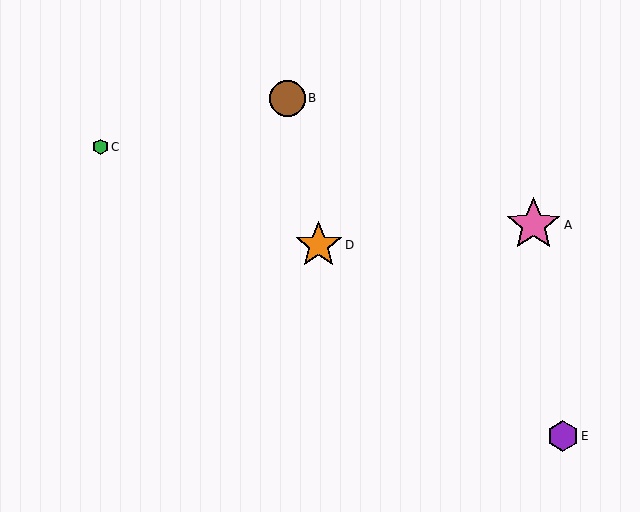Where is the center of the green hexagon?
The center of the green hexagon is at (101, 147).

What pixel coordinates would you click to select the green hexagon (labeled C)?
Click at (101, 147) to select the green hexagon C.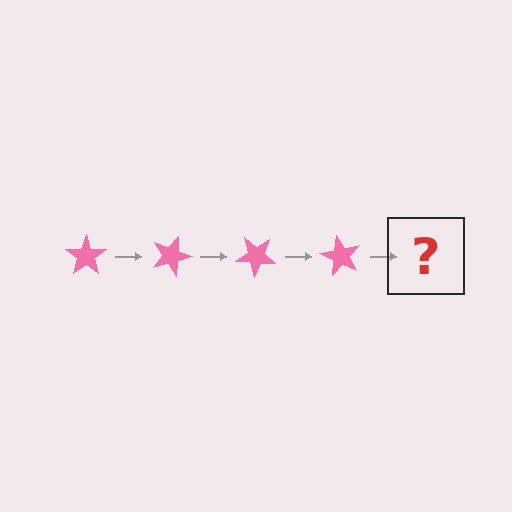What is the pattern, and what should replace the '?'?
The pattern is that the star rotates 20 degrees each step. The '?' should be a pink star rotated 80 degrees.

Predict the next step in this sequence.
The next step is a pink star rotated 80 degrees.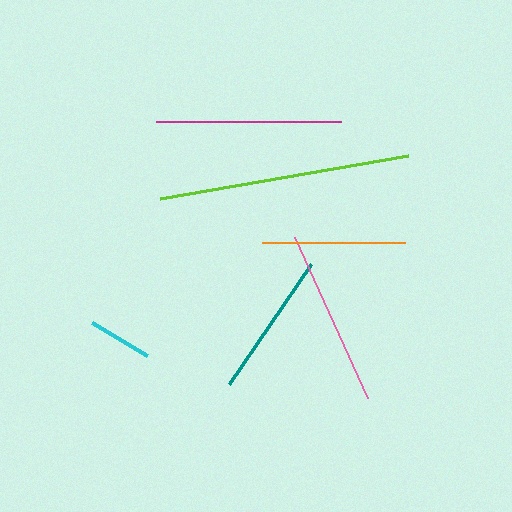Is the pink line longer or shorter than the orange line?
The pink line is longer than the orange line.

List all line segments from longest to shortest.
From longest to shortest: lime, magenta, pink, teal, orange, cyan.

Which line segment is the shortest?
The cyan line is the shortest at approximately 65 pixels.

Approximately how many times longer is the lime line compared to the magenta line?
The lime line is approximately 1.4 times the length of the magenta line.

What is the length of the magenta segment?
The magenta segment is approximately 184 pixels long.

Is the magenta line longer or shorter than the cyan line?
The magenta line is longer than the cyan line.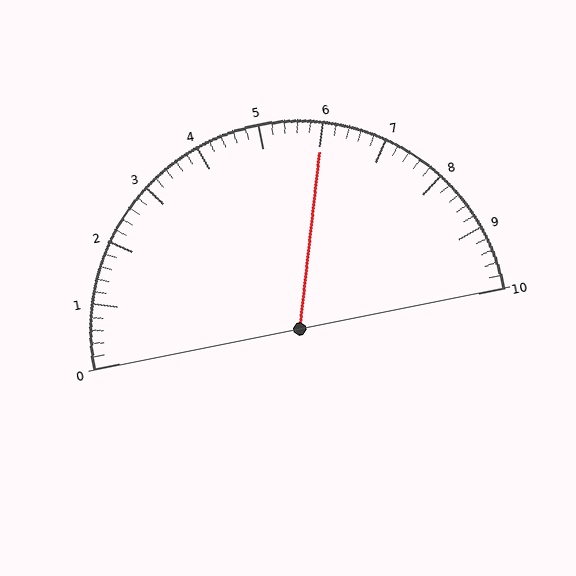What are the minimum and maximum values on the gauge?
The gauge ranges from 0 to 10.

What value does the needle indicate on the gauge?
The needle indicates approximately 6.0.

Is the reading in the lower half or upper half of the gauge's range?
The reading is in the upper half of the range (0 to 10).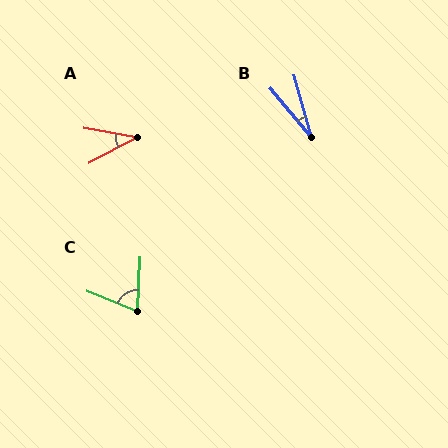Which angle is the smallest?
B, at approximately 24 degrees.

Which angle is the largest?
C, at approximately 71 degrees.